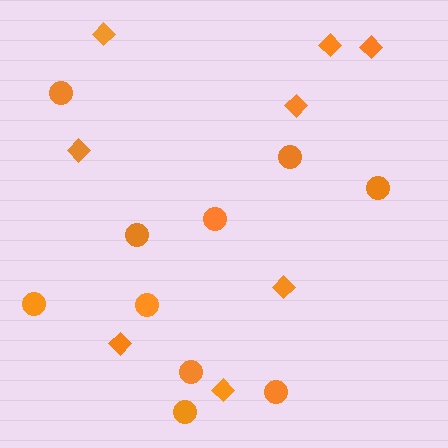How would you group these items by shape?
There are 2 groups: one group of circles (10) and one group of diamonds (8).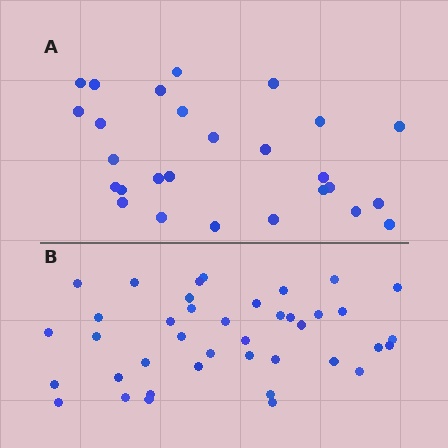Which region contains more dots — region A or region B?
Region B (the bottom region) has more dots.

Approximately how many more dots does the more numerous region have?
Region B has approximately 15 more dots than region A.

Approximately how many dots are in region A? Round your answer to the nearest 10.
About 30 dots. (The exact count is 27, which rounds to 30.)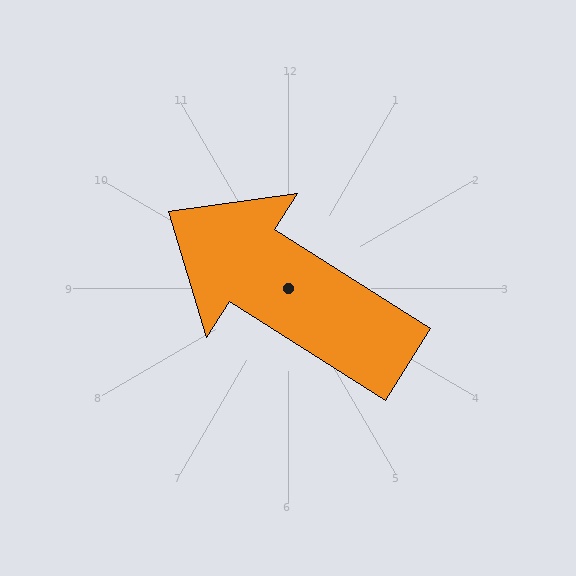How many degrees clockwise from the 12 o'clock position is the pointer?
Approximately 302 degrees.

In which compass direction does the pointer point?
Northwest.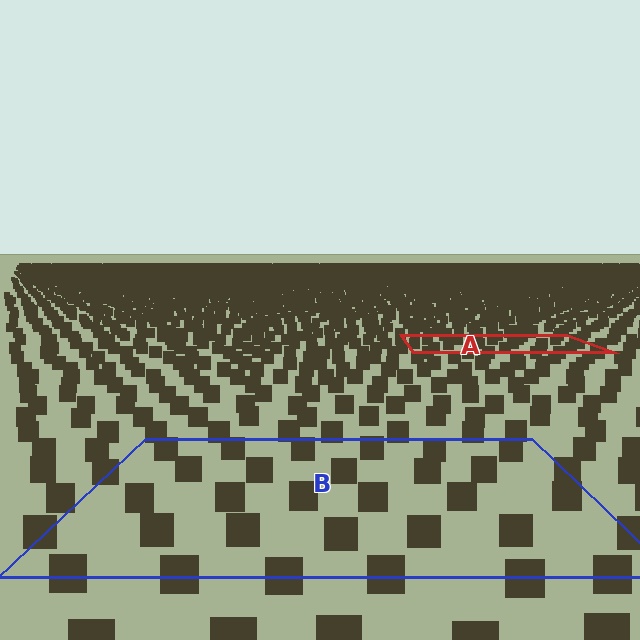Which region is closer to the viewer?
Region B is closer. The texture elements there are larger and more spread out.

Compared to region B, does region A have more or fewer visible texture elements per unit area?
Region A has more texture elements per unit area — they are packed more densely because it is farther away.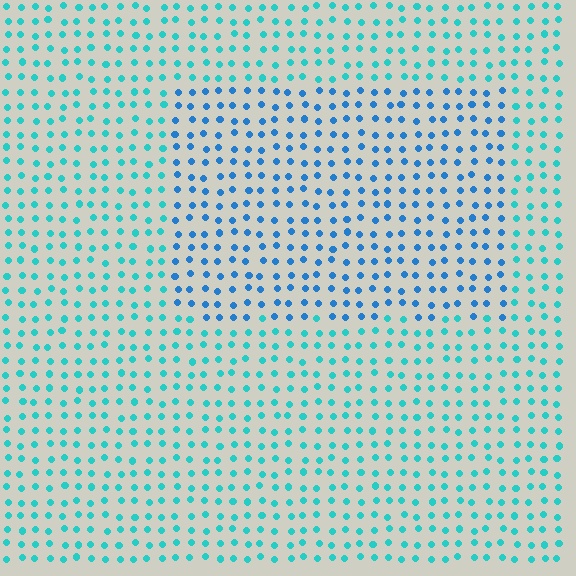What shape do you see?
I see a rectangle.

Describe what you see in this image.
The image is filled with small cyan elements in a uniform arrangement. A rectangle-shaped region is visible where the elements are tinted to a slightly different hue, forming a subtle color boundary.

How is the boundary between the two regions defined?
The boundary is defined purely by a slight shift in hue (about 32 degrees). Spacing, size, and orientation are identical on both sides.